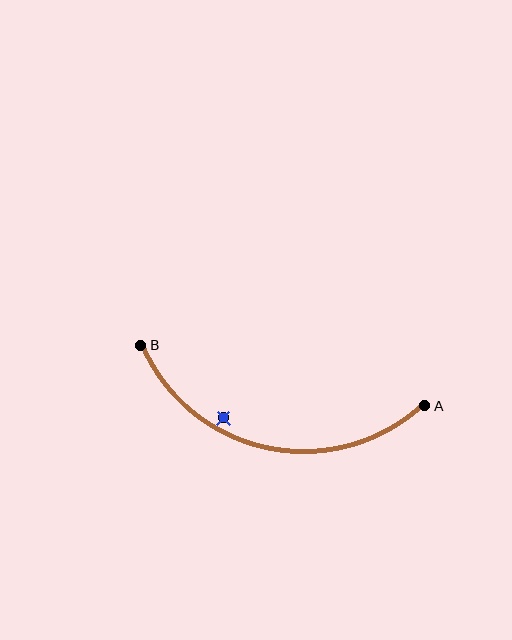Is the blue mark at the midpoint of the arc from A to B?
No — the blue mark does not lie on the arc at all. It sits slightly inside the curve.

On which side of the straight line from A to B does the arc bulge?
The arc bulges below the straight line connecting A and B.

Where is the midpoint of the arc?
The arc midpoint is the point on the curve farthest from the straight line joining A and B. It sits below that line.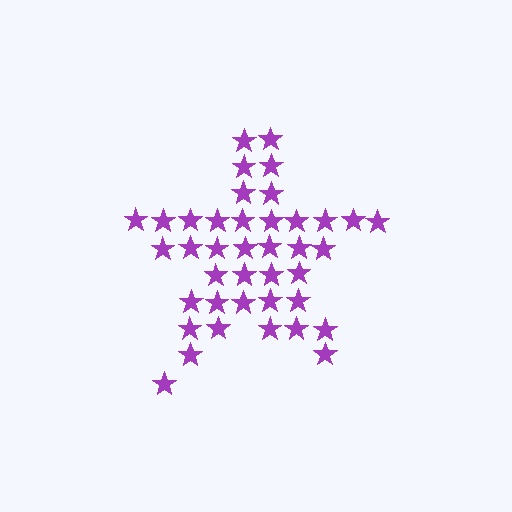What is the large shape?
The large shape is a star.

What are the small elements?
The small elements are stars.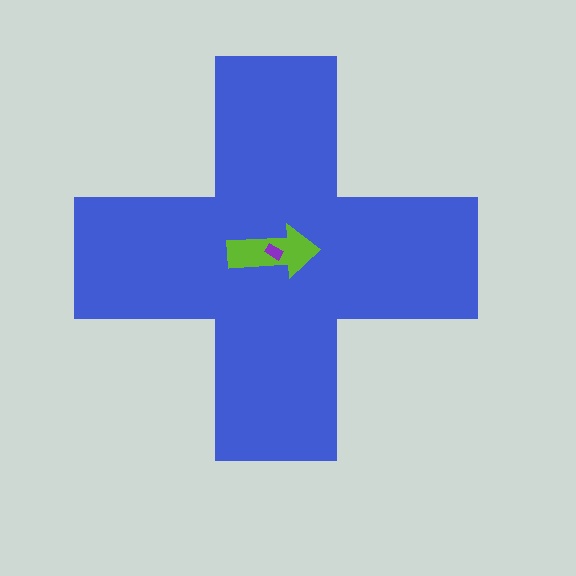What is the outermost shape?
The blue cross.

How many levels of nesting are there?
3.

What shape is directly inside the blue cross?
The lime arrow.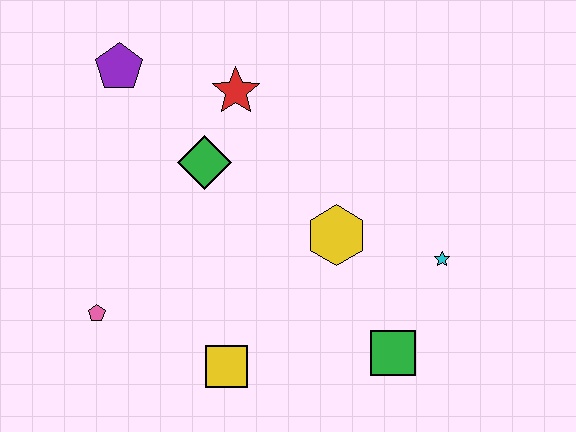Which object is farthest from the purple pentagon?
The green square is farthest from the purple pentagon.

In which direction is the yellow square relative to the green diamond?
The yellow square is below the green diamond.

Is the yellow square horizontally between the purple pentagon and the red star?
Yes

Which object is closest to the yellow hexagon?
The cyan star is closest to the yellow hexagon.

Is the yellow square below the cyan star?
Yes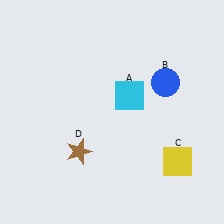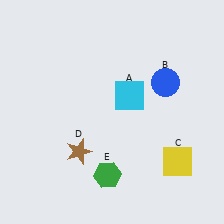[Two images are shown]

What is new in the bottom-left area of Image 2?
A green hexagon (E) was added in the bottom-left area of Image 2.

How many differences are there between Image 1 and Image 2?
There is 1 difference between the two images.